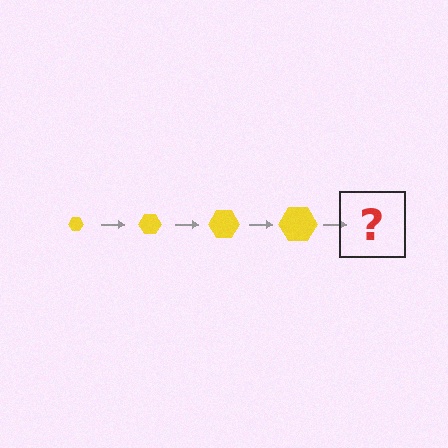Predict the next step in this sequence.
The next step is a yellow hexagon, larger than the previous one.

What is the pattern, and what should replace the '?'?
The pattern is that the hexagon gets progressively larger each step. The '?' should be a yellow hexagon, larger than the previous one.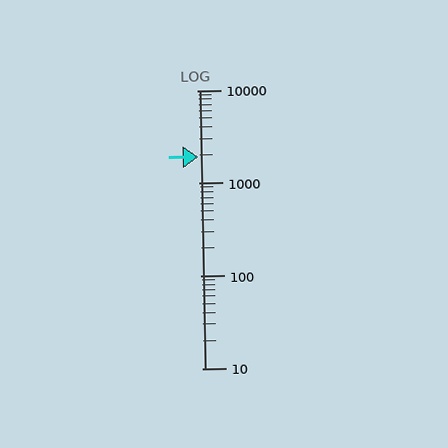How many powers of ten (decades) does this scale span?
The scale spans 3 decades, from 10 to 10000.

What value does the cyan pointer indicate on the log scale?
The pointer indicates approximately 1900.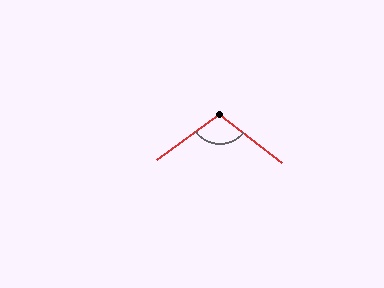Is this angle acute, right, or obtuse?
It is obtuse.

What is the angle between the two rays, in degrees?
Approximately 106 degrees.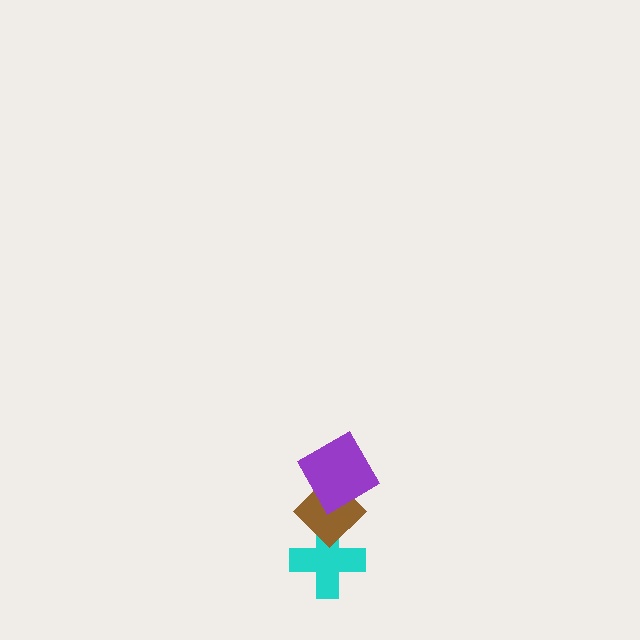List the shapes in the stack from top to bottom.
From top to bottom: the purple diamond, the brown diamond, the cyan cross.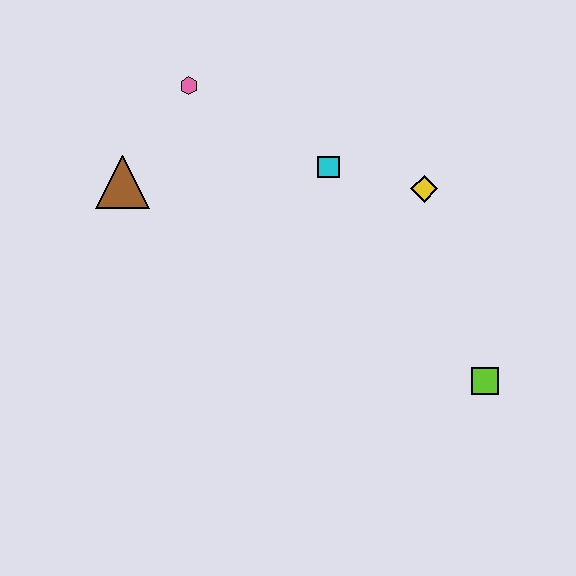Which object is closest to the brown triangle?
The pink hexagon is closest to the brown triangle.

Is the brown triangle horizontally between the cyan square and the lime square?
No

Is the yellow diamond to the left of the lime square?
Yes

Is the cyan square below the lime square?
No